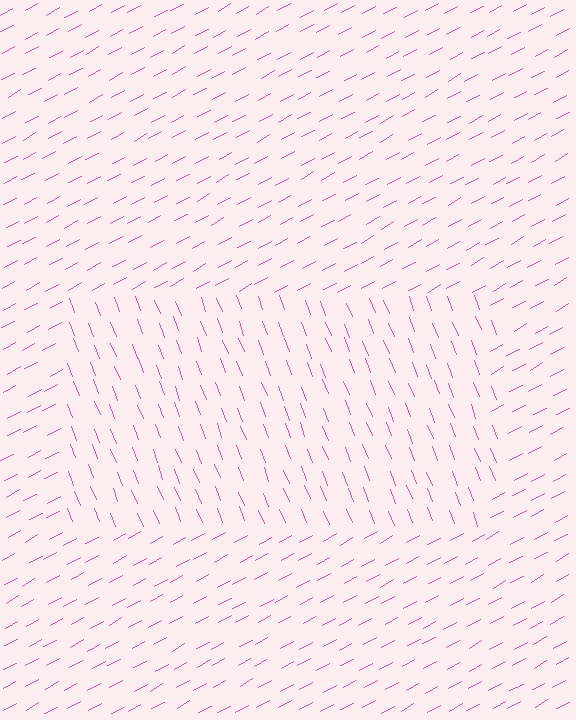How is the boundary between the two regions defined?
The boundary is defined purely by a change in line orientation (approximately 83 degrees difference). All lines are the same color and thickness.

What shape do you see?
I see a rectangle.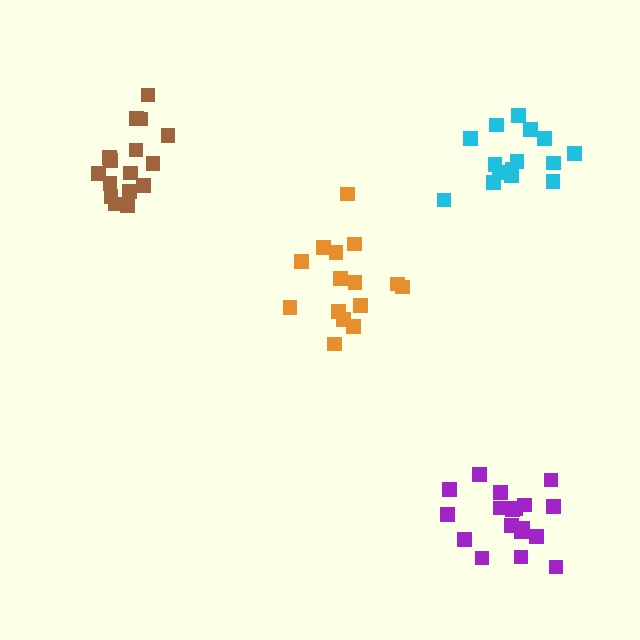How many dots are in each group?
Group 1: 15 dots, Group 2: 18 dots, Group 3: 15 dots, Group 4: 16 dots (64 total).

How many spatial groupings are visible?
There are 4 spatial groupings.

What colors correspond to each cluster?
The clusters are colored: orange, purple, cyan, brown.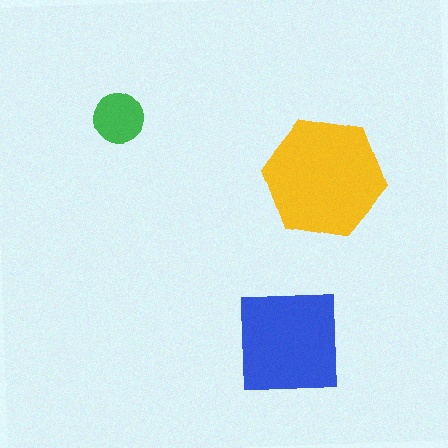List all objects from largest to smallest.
The yellow hexagon, the blue square, the green circle.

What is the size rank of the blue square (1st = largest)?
2nd.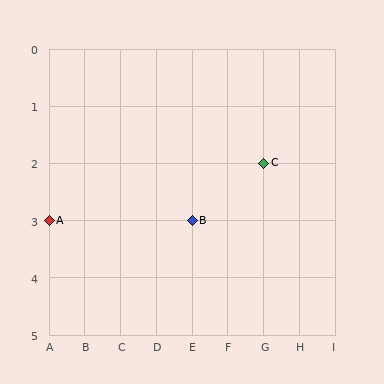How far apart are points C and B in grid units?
Points C and B are 2 columns and 1 row apart (about 2.2 grid units diagonally).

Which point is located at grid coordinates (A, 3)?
Point A is at (A, 3).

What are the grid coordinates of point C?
Point C is at grid coordinates (G, 2).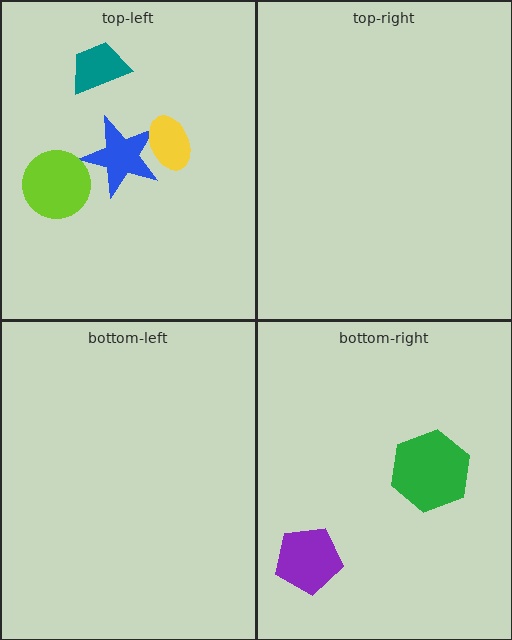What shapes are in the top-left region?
The blue star, the lime circle, the yellow ellipse, the teal trapezoid.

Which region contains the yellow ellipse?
The top-left region.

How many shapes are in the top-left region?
4.